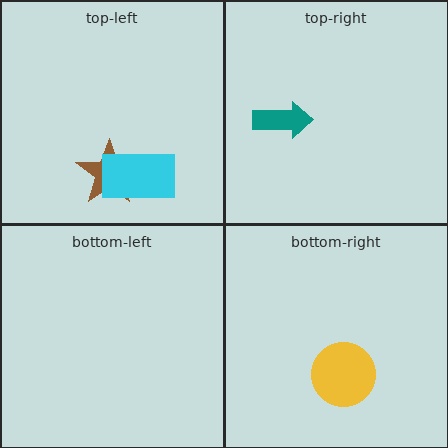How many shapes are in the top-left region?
2.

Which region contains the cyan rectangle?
The top-left region.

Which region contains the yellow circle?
The bottom-right region.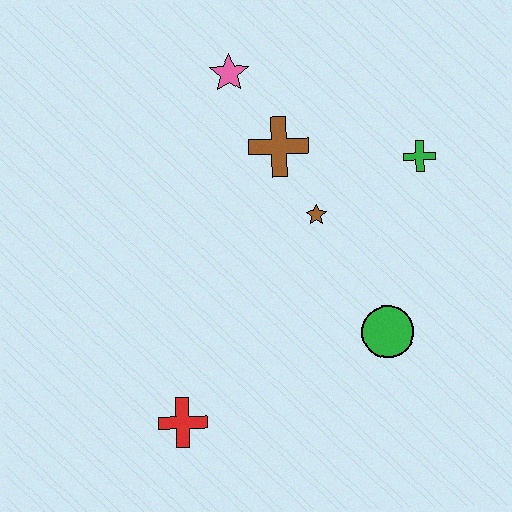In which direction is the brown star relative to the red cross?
The brown star is above the red cross.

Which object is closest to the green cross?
The brown star is closest to the green cross.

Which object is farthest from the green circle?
The pink star is farthest from the green circle.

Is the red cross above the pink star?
No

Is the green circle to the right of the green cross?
No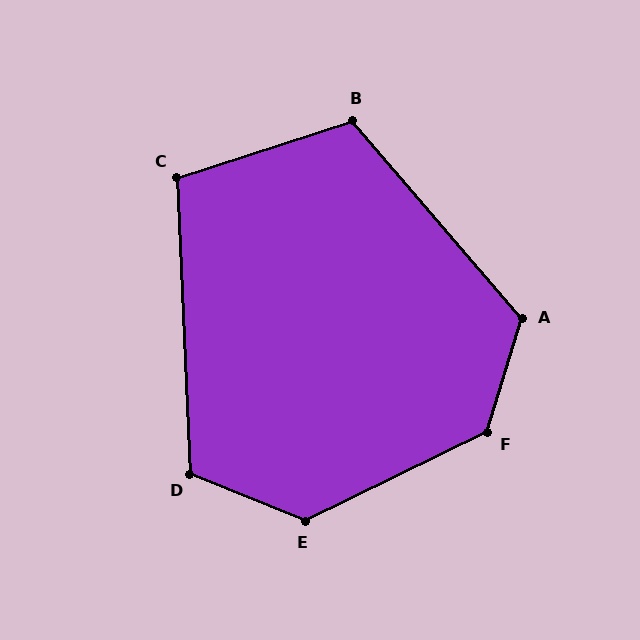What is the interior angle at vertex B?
Approximately 113 degrees (obtuse).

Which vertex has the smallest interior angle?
C, at approximately 105 degrees.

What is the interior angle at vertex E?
Approximately 132 degrees (obtuse).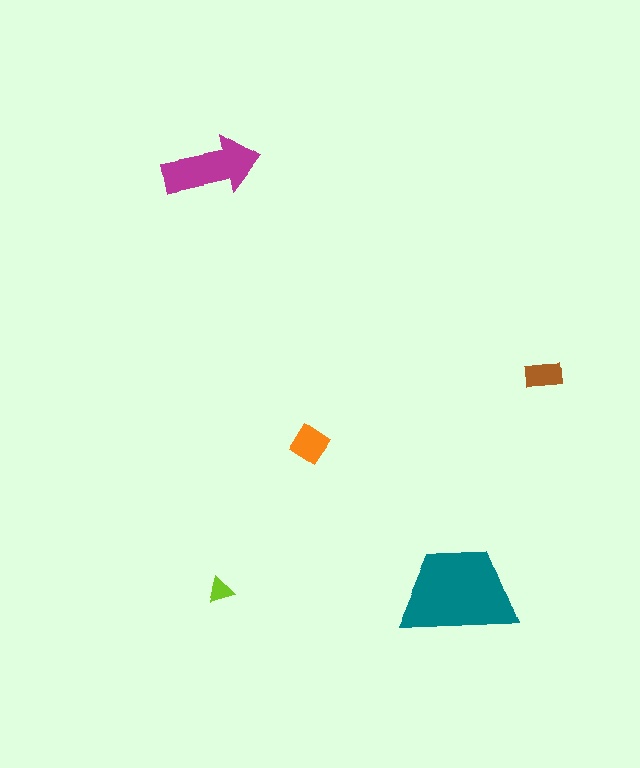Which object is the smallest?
The lime triangle.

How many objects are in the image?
There are 5 objects in the image.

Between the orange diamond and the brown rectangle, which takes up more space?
The orange diamond.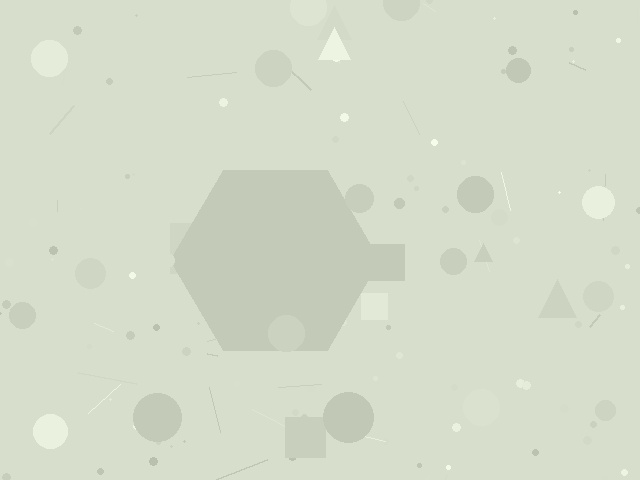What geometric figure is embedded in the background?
A hexagon is embedded in the background.